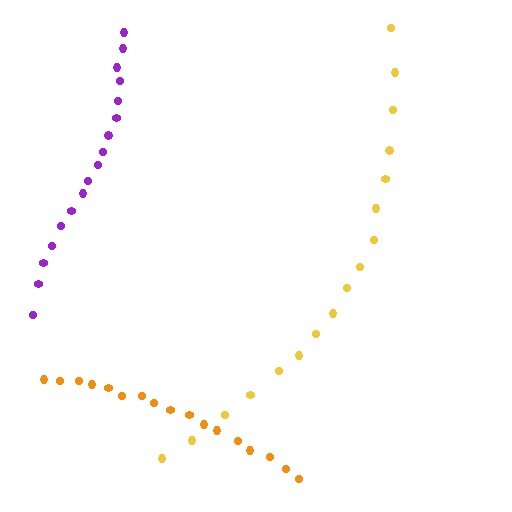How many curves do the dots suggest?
There are 3 distinct paths.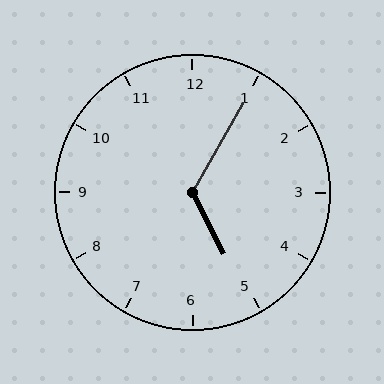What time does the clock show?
5:05.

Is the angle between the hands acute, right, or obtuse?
It is obtuse.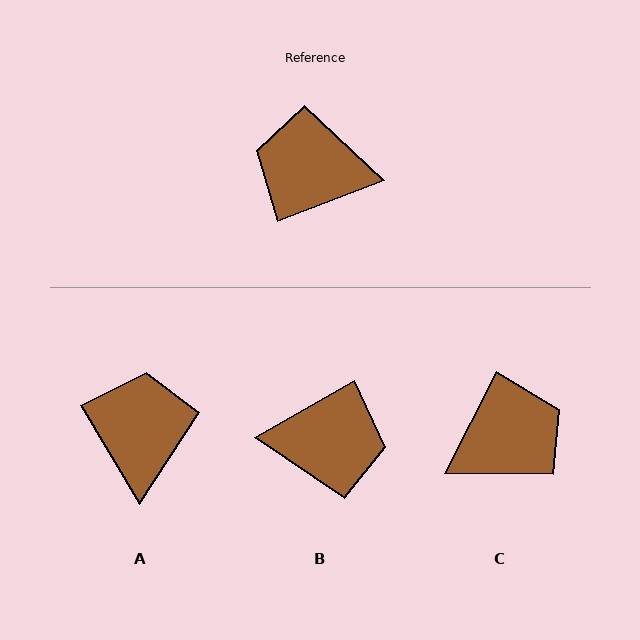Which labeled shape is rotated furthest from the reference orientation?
B, about 172 degrees away.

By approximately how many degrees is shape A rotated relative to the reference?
Approximately 80 degrees clockwise.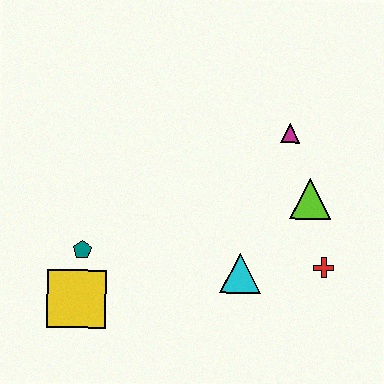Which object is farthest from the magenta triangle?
The yellow square is farthest from the magenta triangle.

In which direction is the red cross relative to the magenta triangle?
The red cross is below the magenta triangle.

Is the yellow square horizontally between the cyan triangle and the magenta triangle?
No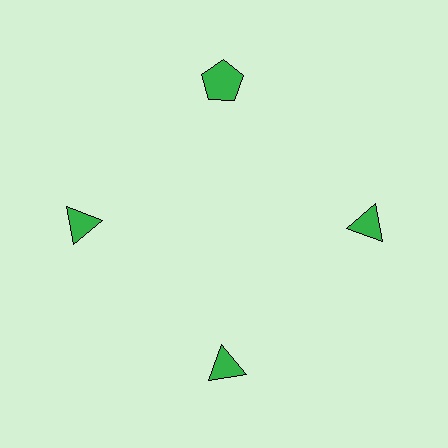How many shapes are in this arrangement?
There are 4 shapes arranged in a ring pattern.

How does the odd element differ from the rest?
It has a different shape: pentagon instead of triangle.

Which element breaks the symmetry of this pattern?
The green pentagon at roughly the 12 o'clock position breaks the symmetry. All other shapes are green triangles.